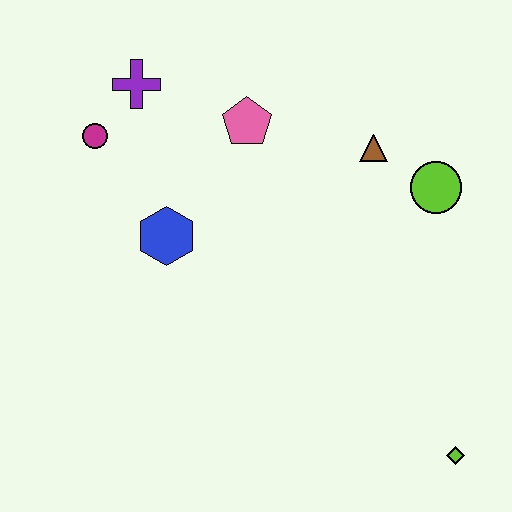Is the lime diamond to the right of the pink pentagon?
Yes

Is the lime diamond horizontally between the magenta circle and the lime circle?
No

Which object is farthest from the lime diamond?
The purple cross is farthest from the lime diamond.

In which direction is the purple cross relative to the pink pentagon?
The purple cross is to the left of the pink pentagon.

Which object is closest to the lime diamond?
The lime circle is closest to the lime diamond.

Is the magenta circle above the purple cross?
No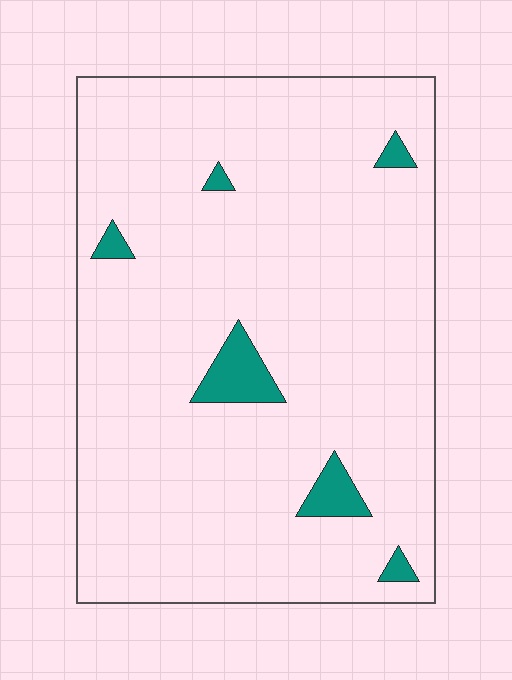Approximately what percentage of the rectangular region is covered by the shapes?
Approximately 5%.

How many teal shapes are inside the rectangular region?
6.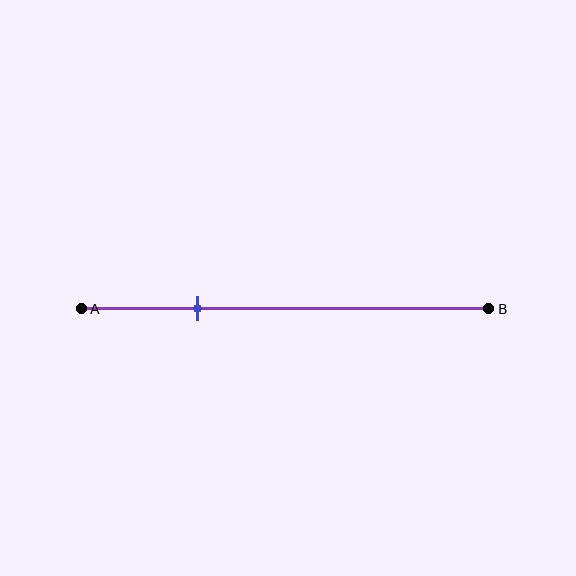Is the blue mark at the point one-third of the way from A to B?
No, the mark is at about 30% from A, not at the 33% one-third point.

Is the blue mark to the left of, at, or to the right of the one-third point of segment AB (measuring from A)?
The blue mark is to the left of the one-third point of segment AB.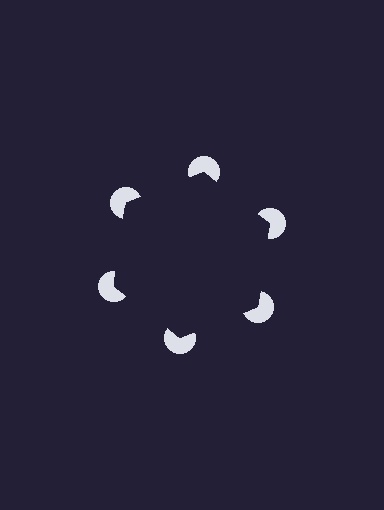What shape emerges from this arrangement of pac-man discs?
An illusory hexagon — its edges are inferred from the aligned wedge cuts in the pac-man discs, not physically drawn.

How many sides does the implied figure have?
6 sides.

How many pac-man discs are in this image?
There are 6 — one at each vertex of the illusory hexagon.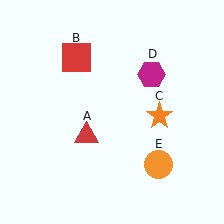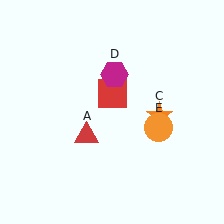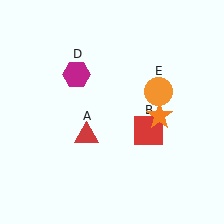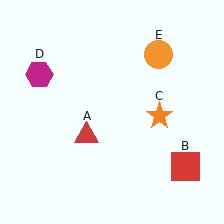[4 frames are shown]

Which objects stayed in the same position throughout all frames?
Red triangle (object A) and orange star (object C) remained stationary.